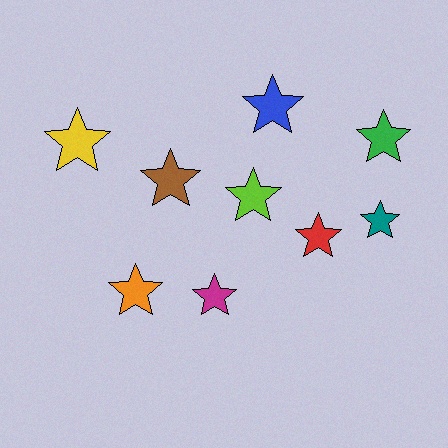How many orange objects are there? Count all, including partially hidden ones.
There is 1 orange object.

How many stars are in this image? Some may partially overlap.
There are 9 stars.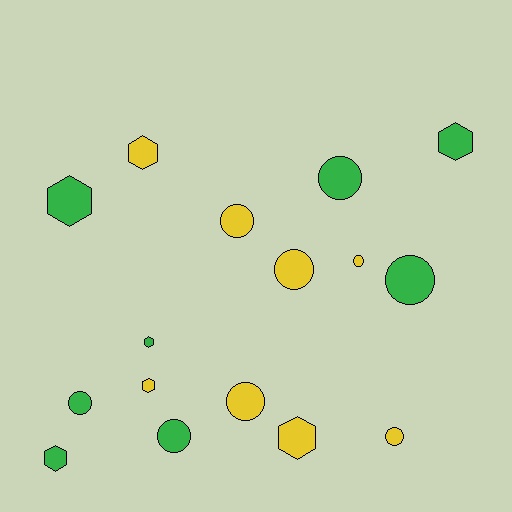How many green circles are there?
There are 4 green circles.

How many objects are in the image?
There are 16 objects.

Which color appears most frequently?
Yellow, with 8 objects.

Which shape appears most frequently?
Circle, with 9 objects.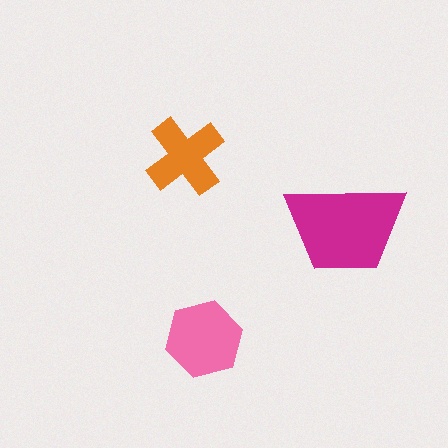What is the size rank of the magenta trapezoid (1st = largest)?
1st.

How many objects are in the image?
There are 3 objects in the image.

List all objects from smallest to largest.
The orange cross, the pink hexagon, the magenta trapezoid.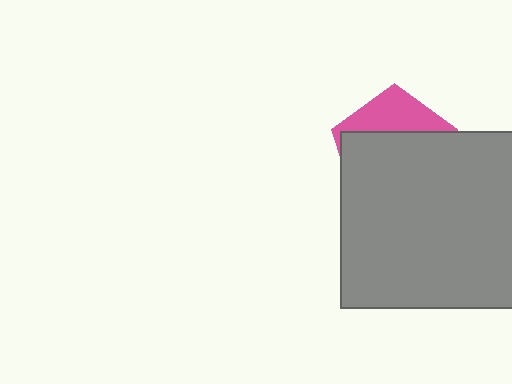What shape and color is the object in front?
The object in front is a gray square.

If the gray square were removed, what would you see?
You would see the complete pink pentagon.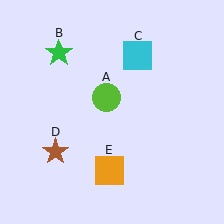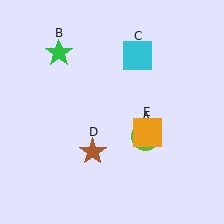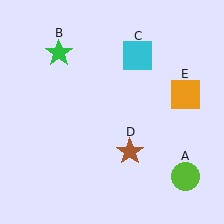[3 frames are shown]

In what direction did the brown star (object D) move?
The brown star (object D) moved right.